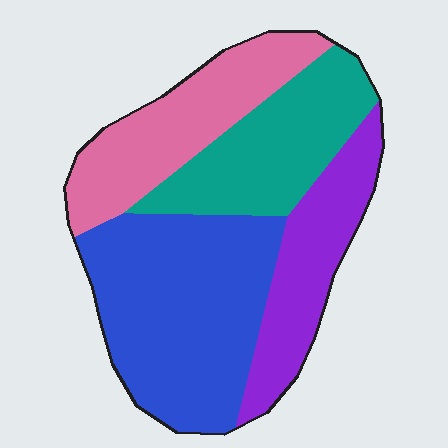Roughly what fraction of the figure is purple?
Purple covers roughly 20% of the figure.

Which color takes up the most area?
Blue, at roughly 35%.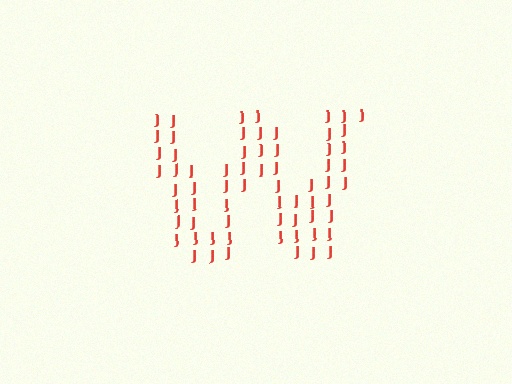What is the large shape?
The large shape is the letter W.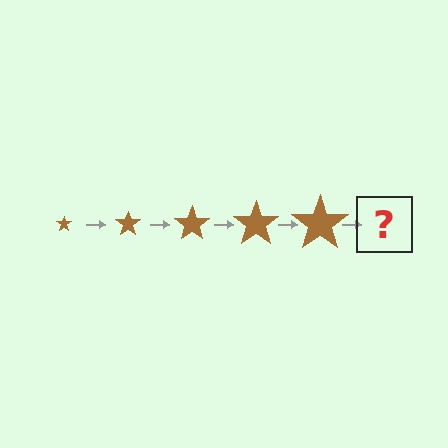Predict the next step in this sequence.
The next step is a brown star, larger than the previous one.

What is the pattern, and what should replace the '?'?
The pattern is that the star gets progressively larger each step. The '?' should be a brown star, larger than the previous one.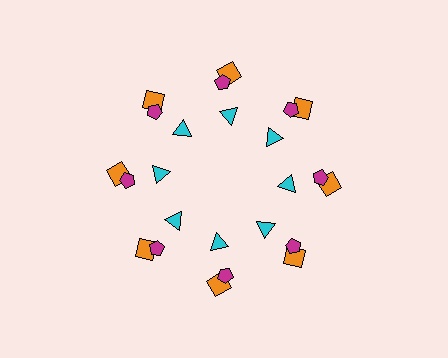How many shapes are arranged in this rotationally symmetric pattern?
There are 24 shapes, arranged in 8 groups of 3.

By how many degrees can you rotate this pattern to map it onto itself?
The pattern maps onto itself every 45 degrees of rotation.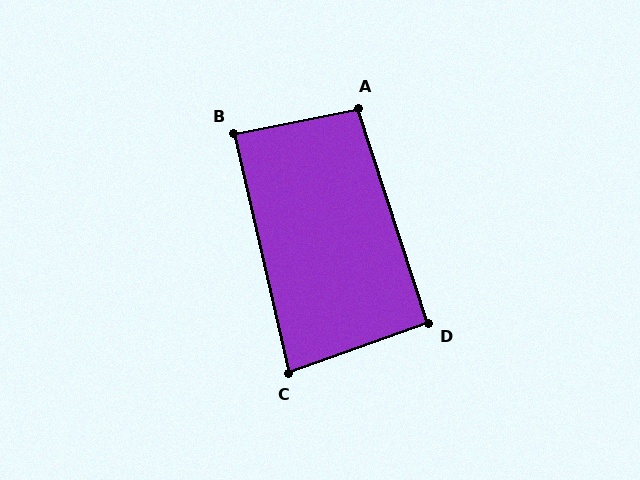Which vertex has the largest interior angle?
A, at approximately 97 degrees.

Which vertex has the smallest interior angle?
C, at approximately 83 degrees.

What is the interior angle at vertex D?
Approximately 92 degrees (approximately right).